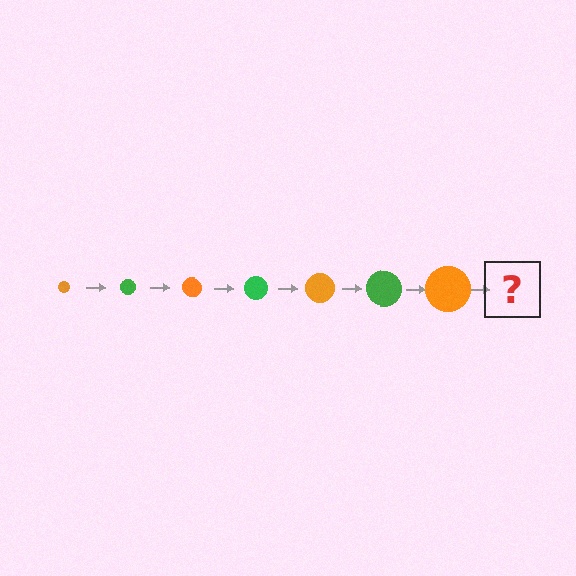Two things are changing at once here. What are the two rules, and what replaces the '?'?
The two rules are that the circle grows larger each step and the color cycles through orange and green. The '?' should be a green circle, larger than the previous one.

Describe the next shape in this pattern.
It should be a green circle, larger than the previous one.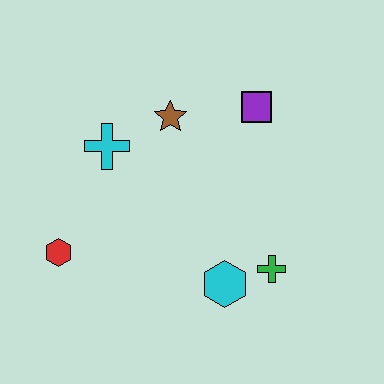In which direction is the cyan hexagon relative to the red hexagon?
The cyan hexagon is to the right of the red hexagon.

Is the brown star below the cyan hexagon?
No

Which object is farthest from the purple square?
The red hexagon is farthest from the purple square.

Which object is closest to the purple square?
The brown star is closest to the purple square.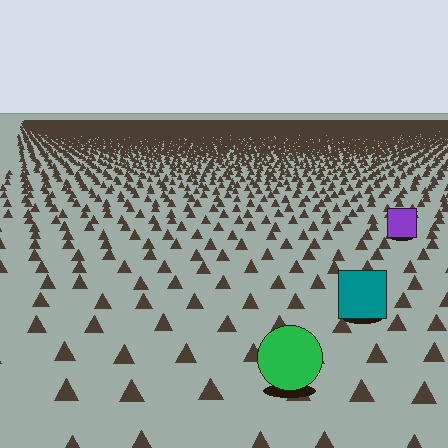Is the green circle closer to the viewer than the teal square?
Yes. The green circle is closer — you can tell from the texture gradient: the ground texture is coarser near it.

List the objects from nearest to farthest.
From nearest to farthest: the green circle, the teal square, the purple square.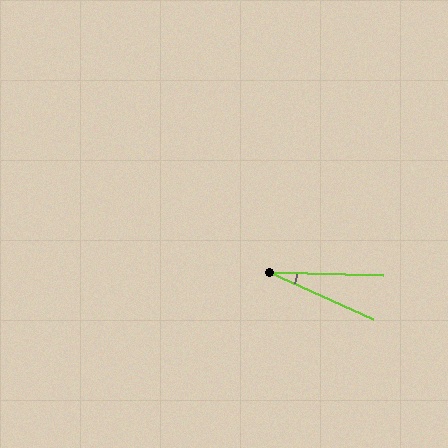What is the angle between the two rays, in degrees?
Approximately 23 degrees.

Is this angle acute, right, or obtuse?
It is acute.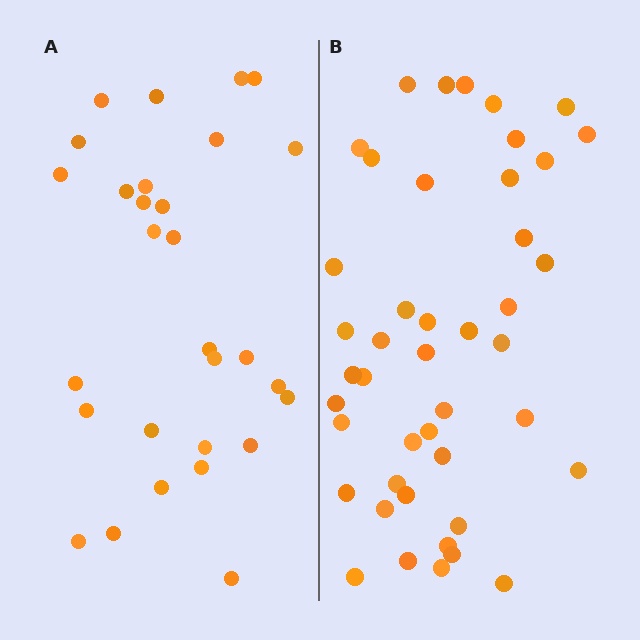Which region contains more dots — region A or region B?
Region B (the right region) has more dots.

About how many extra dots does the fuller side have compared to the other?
Region B has approximately 15 more dots than region A.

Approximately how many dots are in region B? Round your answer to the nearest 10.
About 40 dots. (The exact count is 44, which rounds to 40.)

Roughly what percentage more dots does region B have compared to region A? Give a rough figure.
About 50% more.